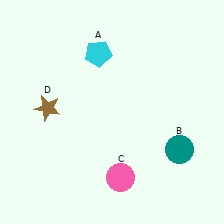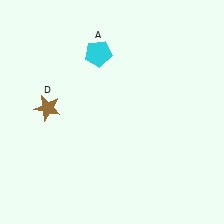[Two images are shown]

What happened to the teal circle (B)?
The teal circle (B) was removed in Image 2. It was in the bottom-right area of Image 1.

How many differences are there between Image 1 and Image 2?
There are 2 differences between the two images.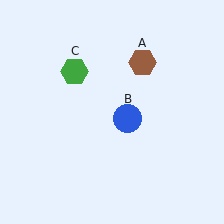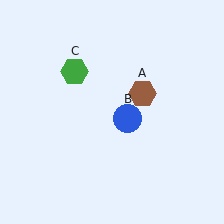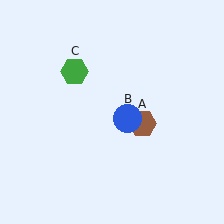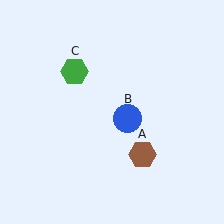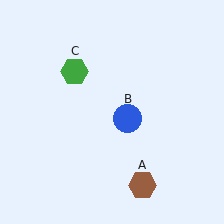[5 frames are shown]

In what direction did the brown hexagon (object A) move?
The brown hexagon (object A) moved down.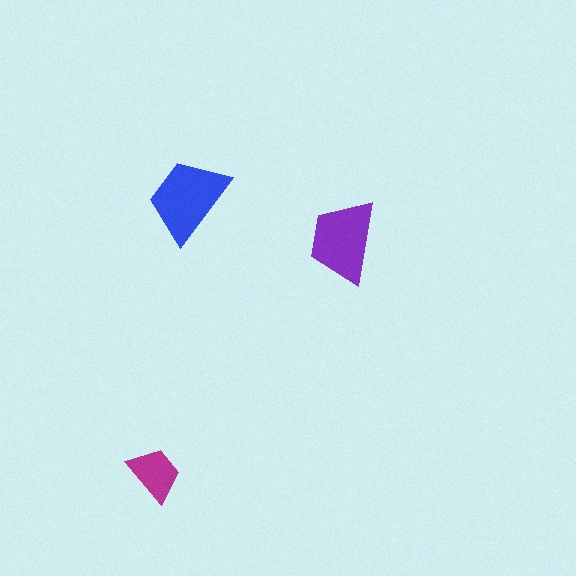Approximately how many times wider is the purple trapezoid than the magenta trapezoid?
About 1.5 times wider.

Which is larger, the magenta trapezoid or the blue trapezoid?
The blue one.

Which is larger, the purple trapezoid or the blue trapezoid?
The blue one.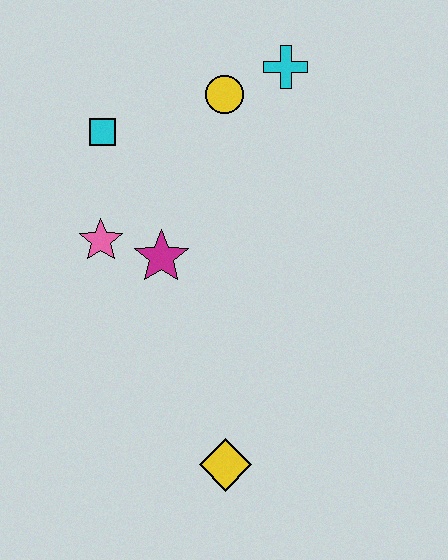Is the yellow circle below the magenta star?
No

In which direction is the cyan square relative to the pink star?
The cyan square is above the pink star.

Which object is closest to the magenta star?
The pink star is closest to the magenta star.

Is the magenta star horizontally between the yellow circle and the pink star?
Yes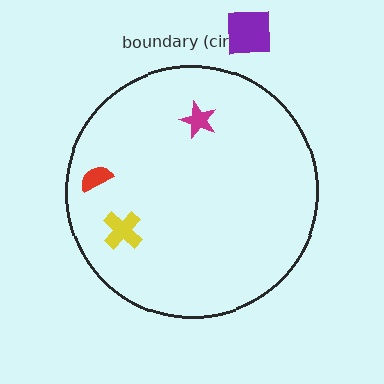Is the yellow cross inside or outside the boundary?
Inside.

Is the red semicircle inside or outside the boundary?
Inside.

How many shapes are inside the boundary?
3 inside, 1 outside.